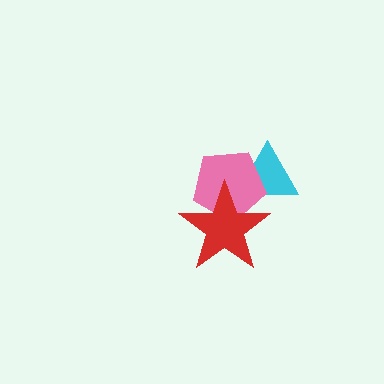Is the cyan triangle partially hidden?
Yes, it is partially covered by another shape.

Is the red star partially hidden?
No, no other shape covers it.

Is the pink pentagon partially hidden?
Yes, it is partially covered by another shape.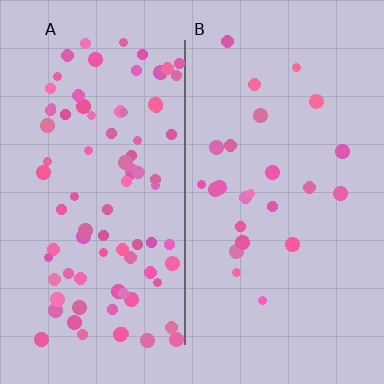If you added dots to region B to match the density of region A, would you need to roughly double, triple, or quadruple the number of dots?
Approximately quadruple.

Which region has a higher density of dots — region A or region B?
A (the left).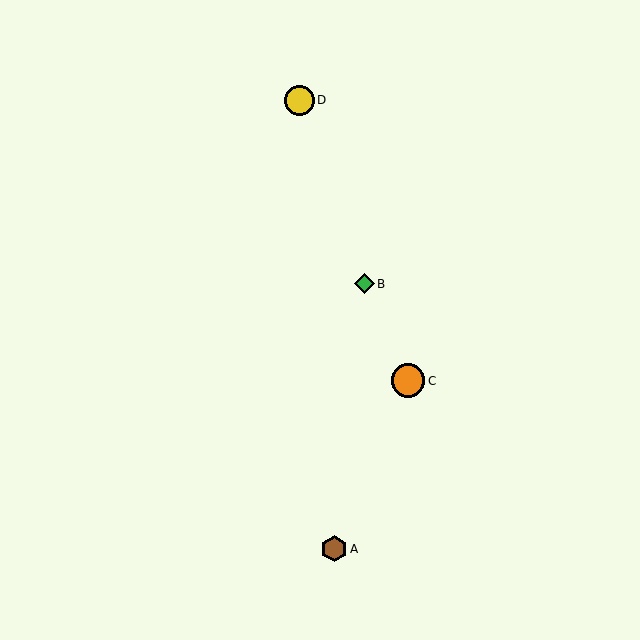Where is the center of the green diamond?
The center of the green diamond is at (364, 284).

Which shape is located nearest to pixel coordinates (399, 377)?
The orange circle (labeled C) at (408, 381) is nearest to that location.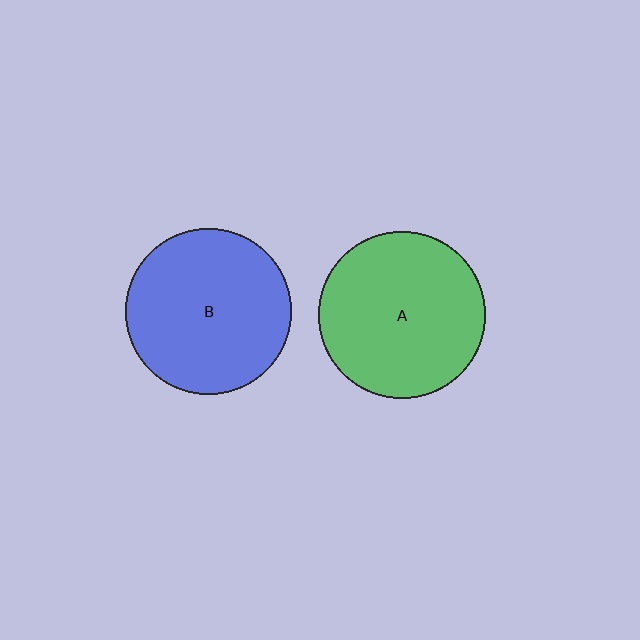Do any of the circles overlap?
No, none of the circles overlap.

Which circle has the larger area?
Circle A (green).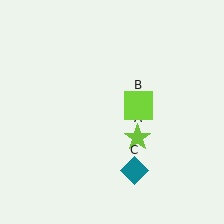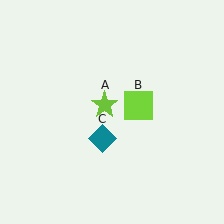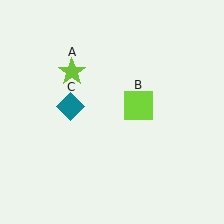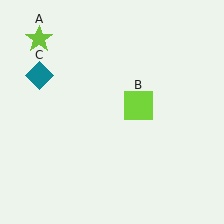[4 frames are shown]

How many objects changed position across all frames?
2 objects changed position: lime star (object A), teal diamond (object C).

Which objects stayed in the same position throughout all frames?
Lime square (object B) remained stationary.